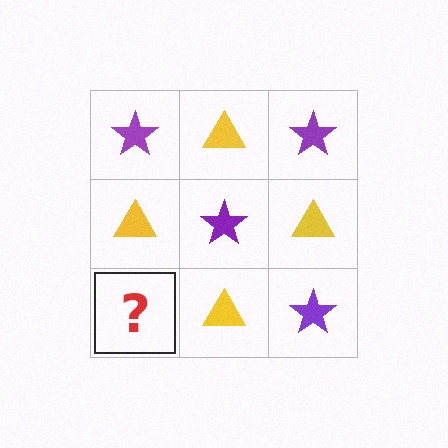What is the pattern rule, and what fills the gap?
The rule is that it alternates purple star and yellow triangle in a checkerboard pattern. The gap should be filled with a purple star.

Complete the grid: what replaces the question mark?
The question mark should be replaced with a purple star.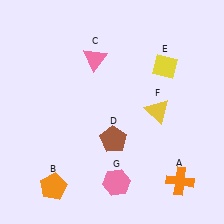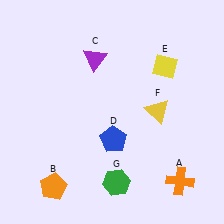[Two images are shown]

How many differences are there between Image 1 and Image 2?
There are 3 differences between the two images.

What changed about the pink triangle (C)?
In Image 1, C is pink. In Image 2, it changed to purple.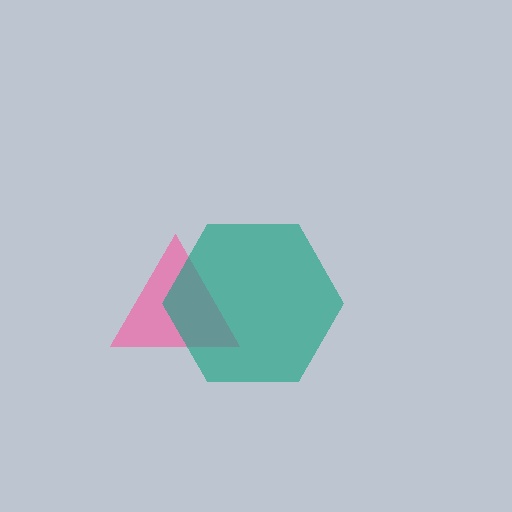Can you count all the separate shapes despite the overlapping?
Yes, there are 2 separate shapes.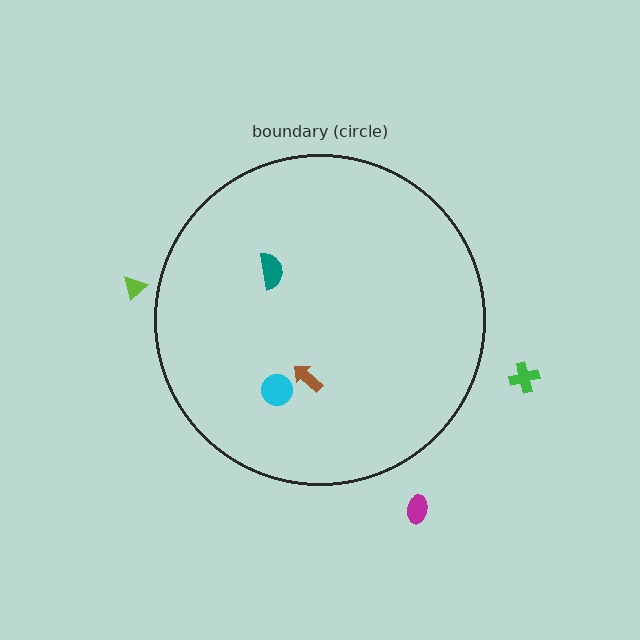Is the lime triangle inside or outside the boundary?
Outside.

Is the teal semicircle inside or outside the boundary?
Inside.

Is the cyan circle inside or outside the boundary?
Inside.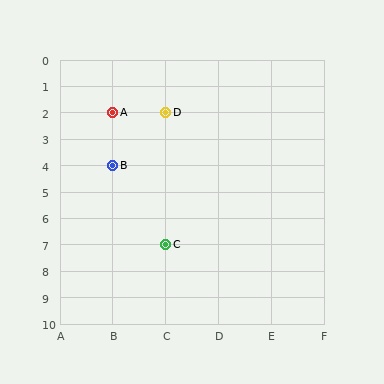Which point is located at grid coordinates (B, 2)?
Point A is at (B, 2).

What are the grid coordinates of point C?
Point C is at grid coordinates (C, 7).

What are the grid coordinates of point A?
Point A is at grid coordinates (B, 2).